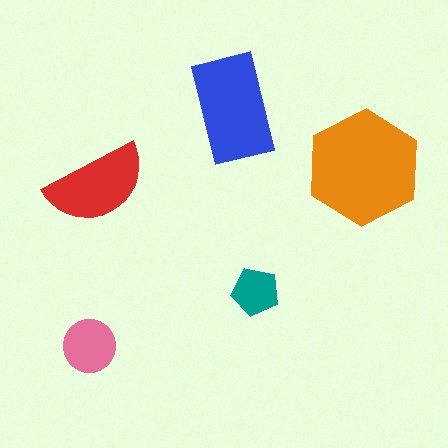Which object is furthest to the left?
The pink circle is leftmost.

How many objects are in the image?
There are 5 objects in the image.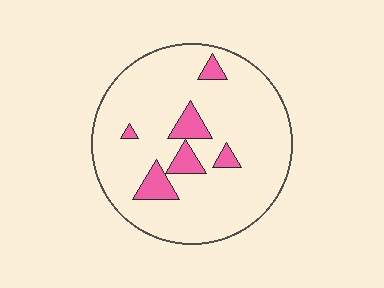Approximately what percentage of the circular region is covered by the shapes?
Approximately 10%.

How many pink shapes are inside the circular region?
6.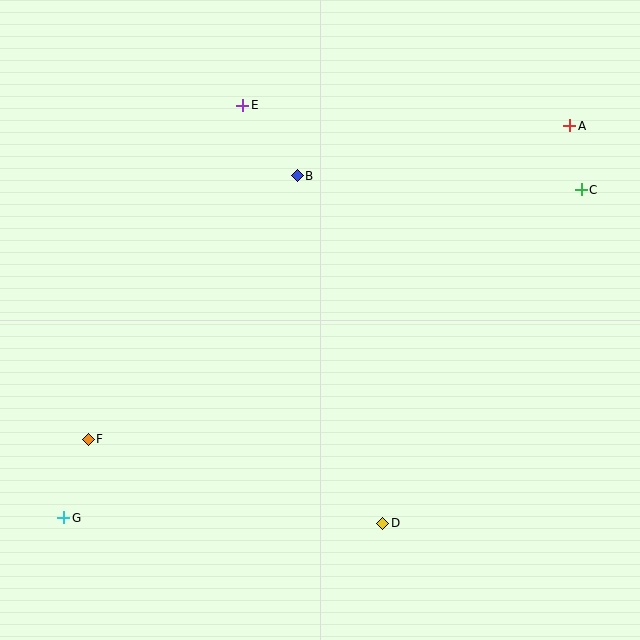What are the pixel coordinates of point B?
Point B is at (297, 176).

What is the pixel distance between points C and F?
The distance between C and F is 552 pixels.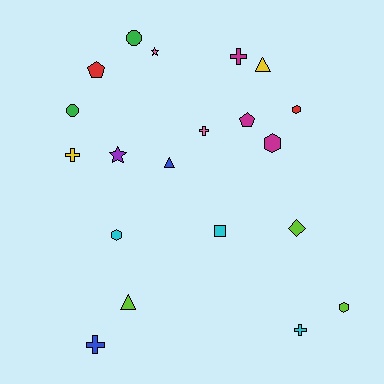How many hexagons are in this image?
There are 4 hexagons.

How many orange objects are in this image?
There are no orange objects.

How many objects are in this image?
There are 20 objects.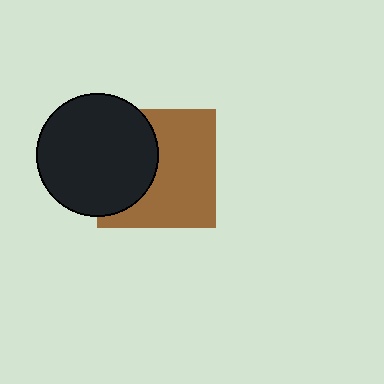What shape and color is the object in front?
The object in front is a black circle.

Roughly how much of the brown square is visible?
About half of it is visible (roughly 60%).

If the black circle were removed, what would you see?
You would see the complete brown square.